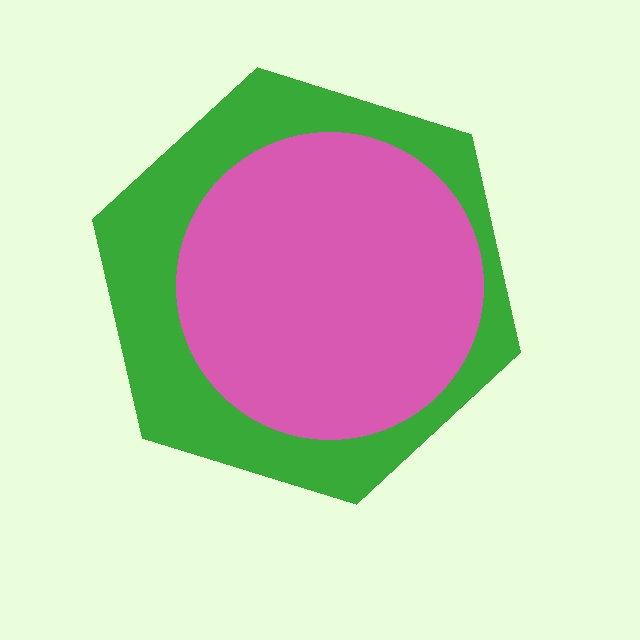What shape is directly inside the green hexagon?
The pink circle.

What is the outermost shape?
The green hexagon.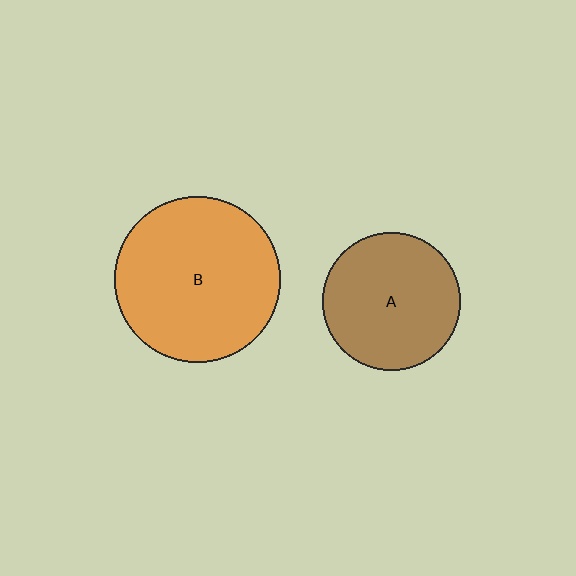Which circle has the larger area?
Circle B (orange).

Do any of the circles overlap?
No, none of the circles overlap.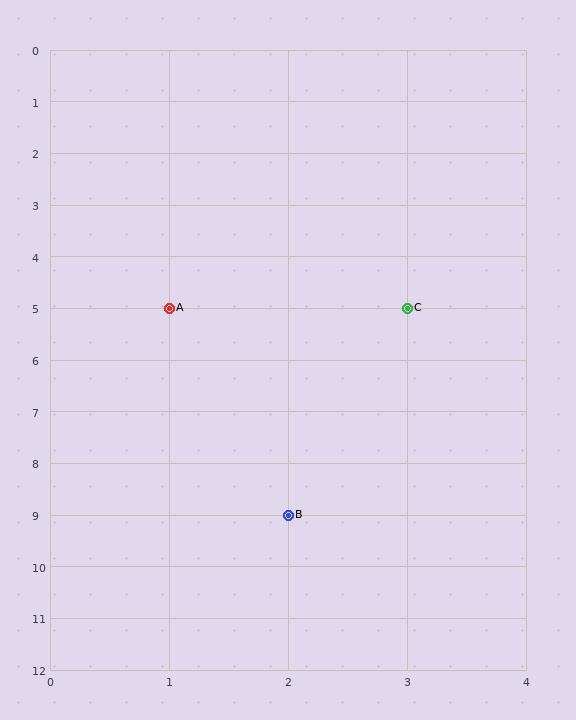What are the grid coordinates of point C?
Point C is at grid coordinates (3, 5).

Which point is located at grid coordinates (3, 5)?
Point C is at (3, 5).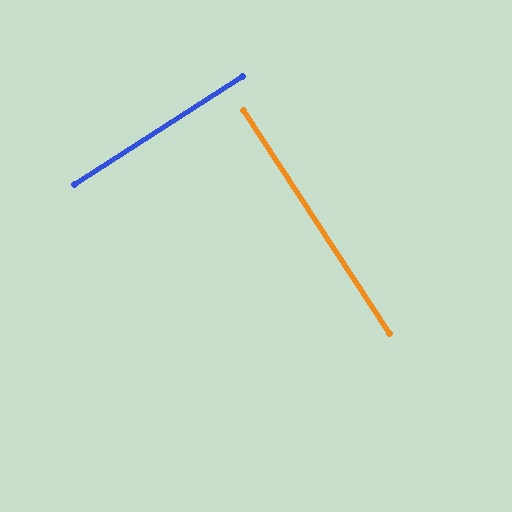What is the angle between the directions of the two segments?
Approximately 89 degrees.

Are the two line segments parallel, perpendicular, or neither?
Perpendicular — they meet at approximately 89°.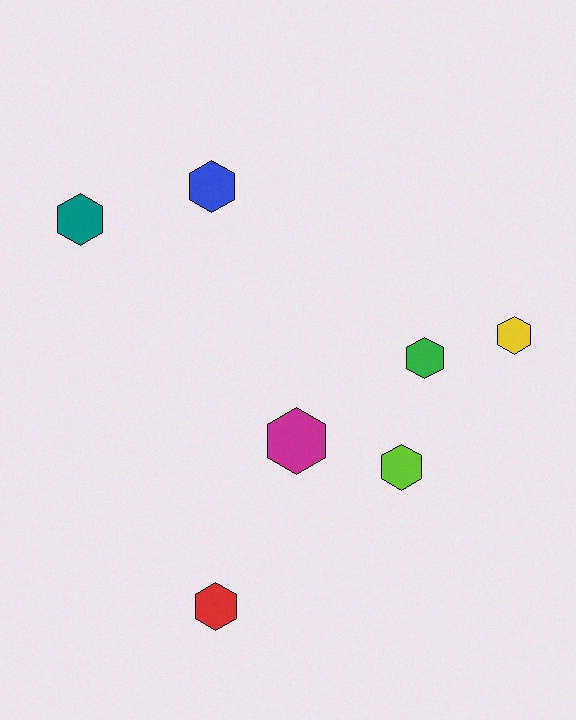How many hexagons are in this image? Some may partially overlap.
There are 7 hexagons.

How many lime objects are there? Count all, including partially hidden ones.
There is 1 lime object.